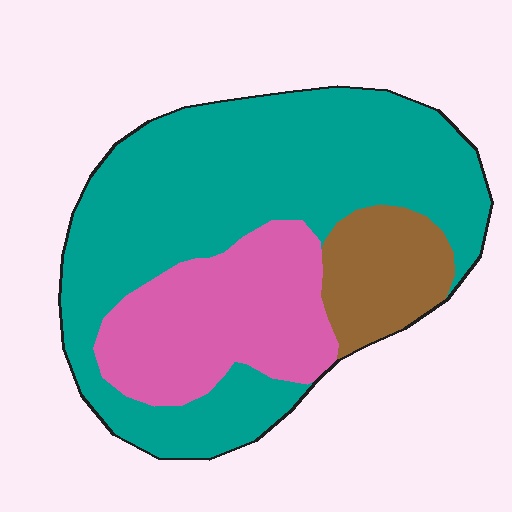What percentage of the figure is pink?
Pink covers around 25% of the figure.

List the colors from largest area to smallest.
From largest to smallest: teal, pink, brown.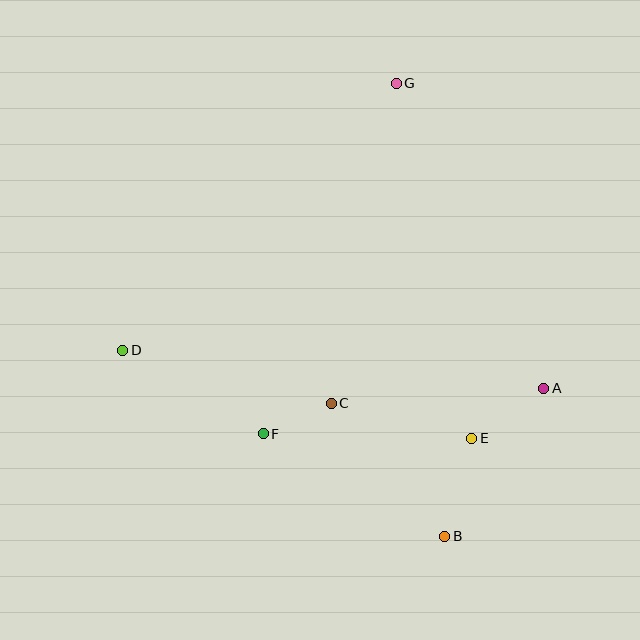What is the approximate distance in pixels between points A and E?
The distance between A and E is approximately 88 pixels.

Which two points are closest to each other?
Points C and F are closest to each other.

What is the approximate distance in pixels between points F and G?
The distance between F and G is approximately 375 pixels.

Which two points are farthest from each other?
Points B and G are farthest from each other.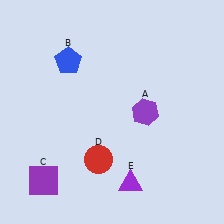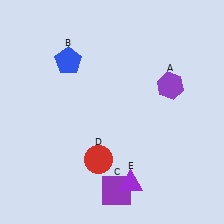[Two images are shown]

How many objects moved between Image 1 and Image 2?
2 objects moved between the two images.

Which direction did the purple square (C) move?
The purple square (C) moved right.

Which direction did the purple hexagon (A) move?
The purple hexagon (A) moved up.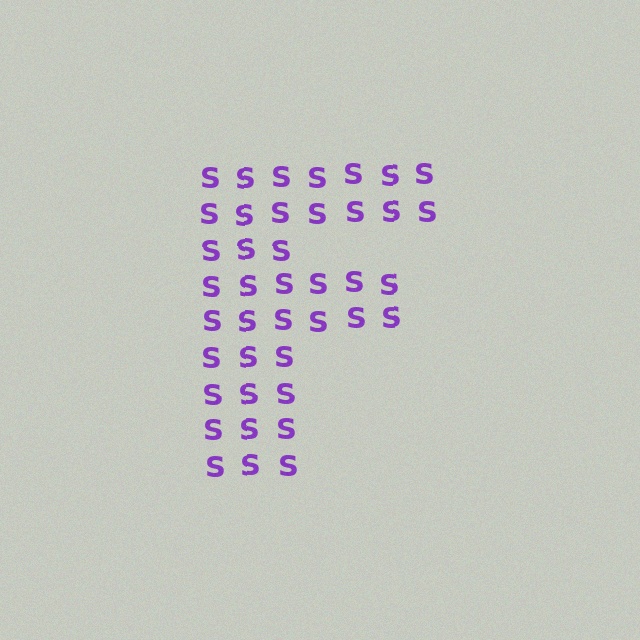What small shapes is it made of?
It is made of small letter S's.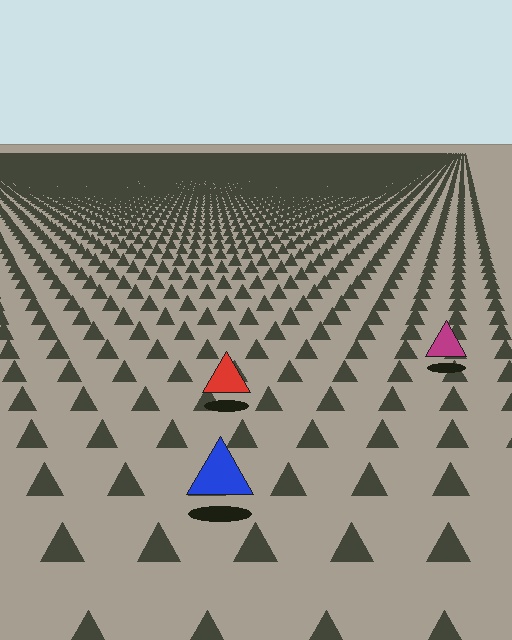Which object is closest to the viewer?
The blue triangle is closest. The texture marks near it are larger and more spread out.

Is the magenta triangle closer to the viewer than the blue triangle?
No. The blue triangle is closer — you can tell from the texture gradient: the ground texture is coarser near it.